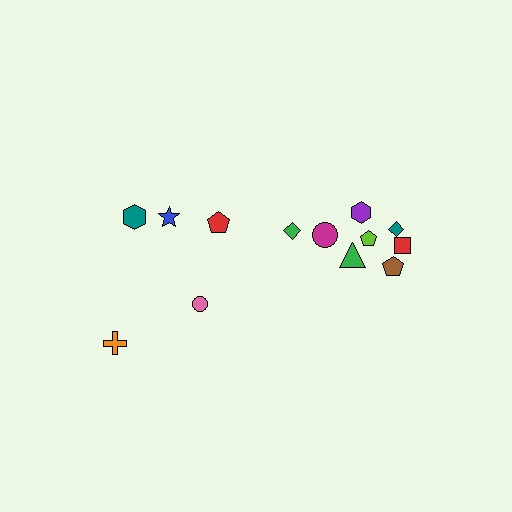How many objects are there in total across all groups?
There are 13 objects.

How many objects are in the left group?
There are 5 objects.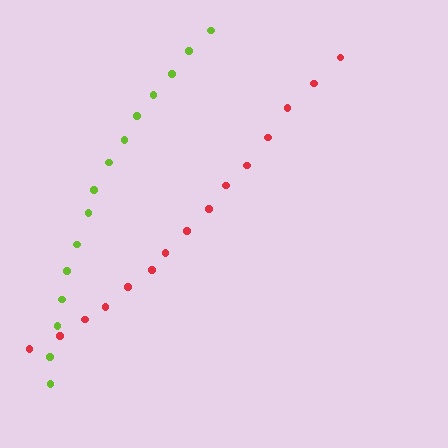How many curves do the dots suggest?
There are 2 distinct paths.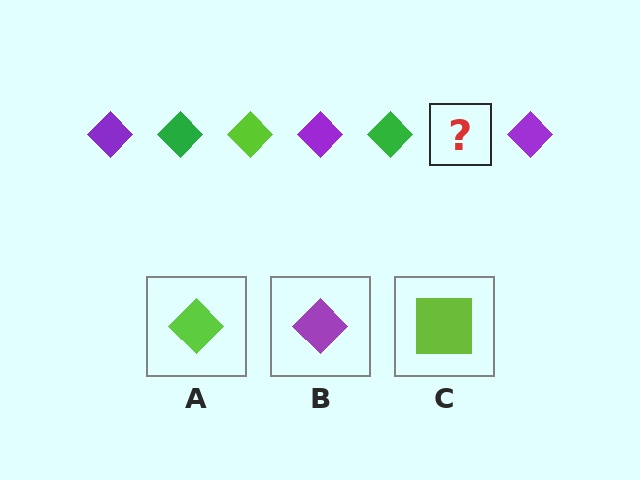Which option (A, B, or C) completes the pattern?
A.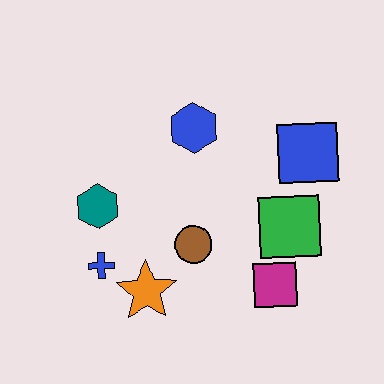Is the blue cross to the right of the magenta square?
No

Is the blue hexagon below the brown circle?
No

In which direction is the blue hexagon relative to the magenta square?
The blue hexagon is above the magenta square.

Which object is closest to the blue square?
The green square is closest to the blue square.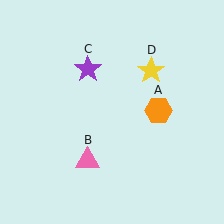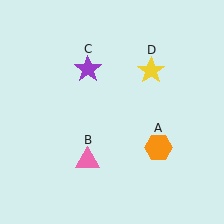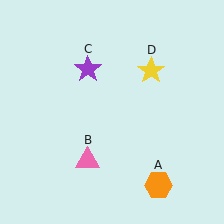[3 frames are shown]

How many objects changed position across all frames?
1 object changed position: orange hexagon (object A).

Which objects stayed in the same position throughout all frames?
Pink triangle (object B) and purple star (object C) and yellow star (object D) remained stationary.